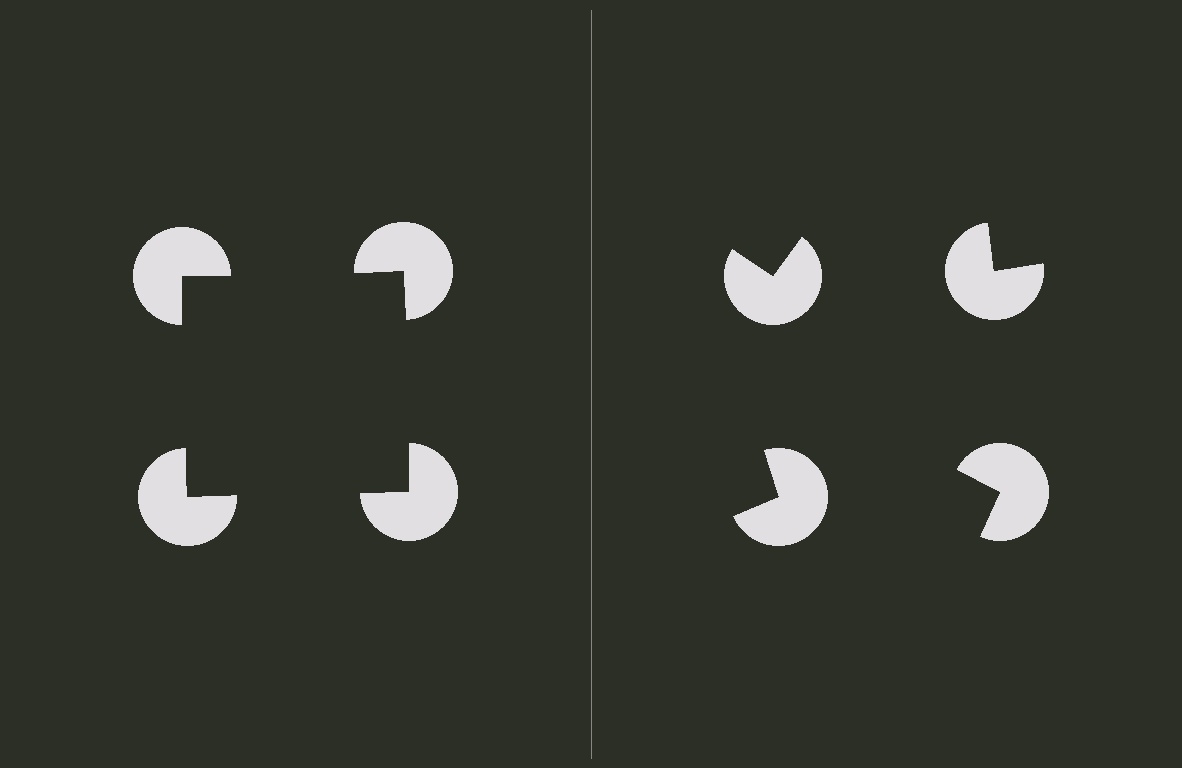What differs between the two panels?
The pac-man discs are positioned identically on both sides; only the wedge orientations differ. On the left they align to a square; on the right they are misaligned.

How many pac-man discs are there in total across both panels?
8 — 4 on each side.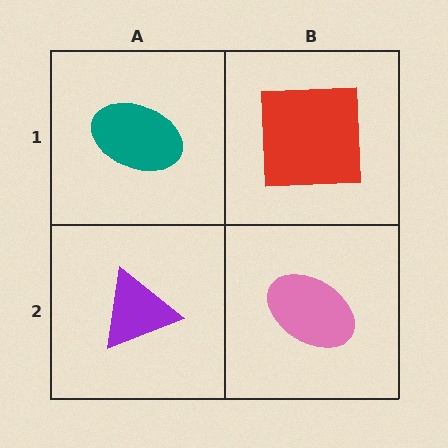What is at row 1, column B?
A red square.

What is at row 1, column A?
A teal ellipse.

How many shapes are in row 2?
2 shapes.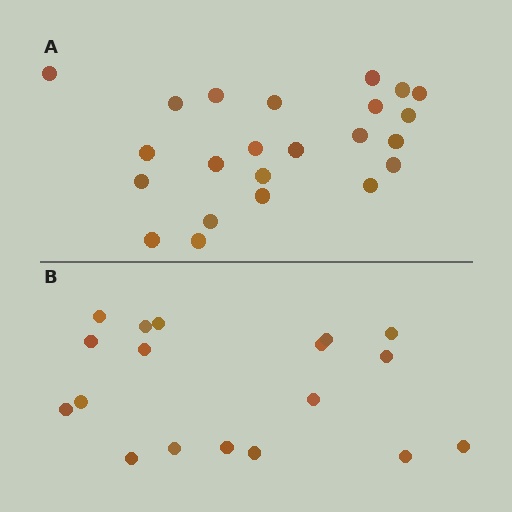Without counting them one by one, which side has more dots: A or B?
Region A (the top region) has more dots.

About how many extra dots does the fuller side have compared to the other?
Region A has about 5 more dots than region B.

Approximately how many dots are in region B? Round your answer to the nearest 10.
About 20 dots. (The exact count is 18, which rounds to 20.)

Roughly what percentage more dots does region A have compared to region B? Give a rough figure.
About 30% more.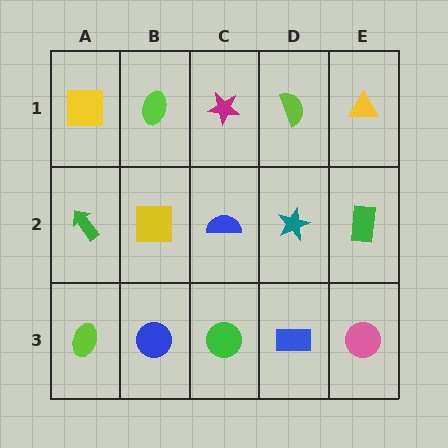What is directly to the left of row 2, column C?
A yellow square.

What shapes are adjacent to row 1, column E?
A green rectangle (row 2, column E), a lime semicircle (row 1, column D).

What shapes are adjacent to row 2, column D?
A lime semicircle (row 1, column D), a blue rectangle (row 3, column D), a blue semicircle (row 2, column C), a green rectangle (row 2, column E).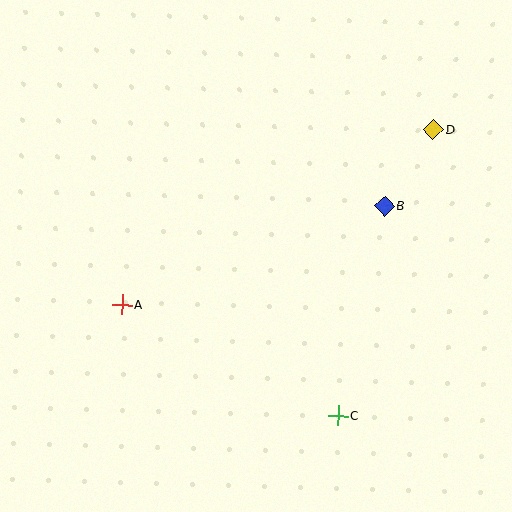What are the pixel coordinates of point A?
Point A is at (122, 304).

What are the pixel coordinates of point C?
Point C is at (338, 416).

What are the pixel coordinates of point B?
Point B is at (385, 206).